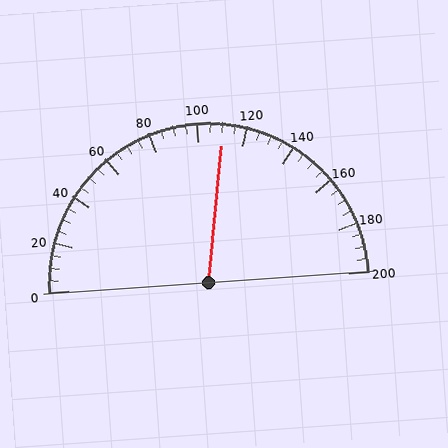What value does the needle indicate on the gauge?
The needle indicates approximately 110.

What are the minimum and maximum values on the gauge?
The gauge ranges from 0 to 200.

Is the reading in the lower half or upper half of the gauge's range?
The reading is in the upper half of the range (0 to 200).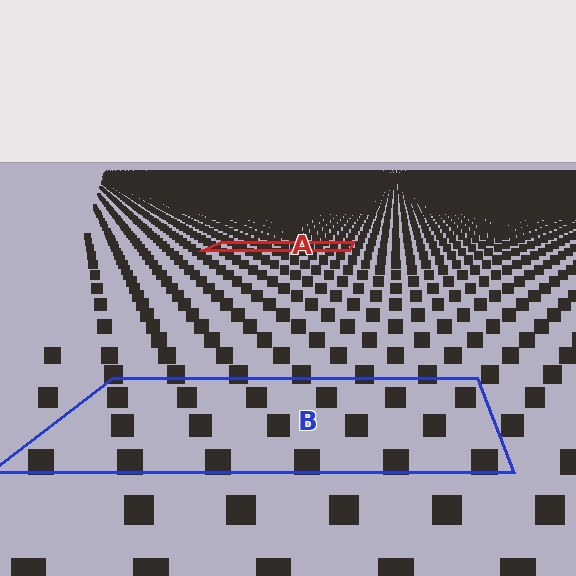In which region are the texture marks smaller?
The texture marks are smaller in region A, because it is farther away.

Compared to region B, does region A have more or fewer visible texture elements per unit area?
Region A has more texture elements per unit area — they are packed more densely because it is farther away.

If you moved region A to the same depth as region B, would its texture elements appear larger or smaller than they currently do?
They would appear larger. At a closer depth, the same texture elements are projected at a bigger on-screen size.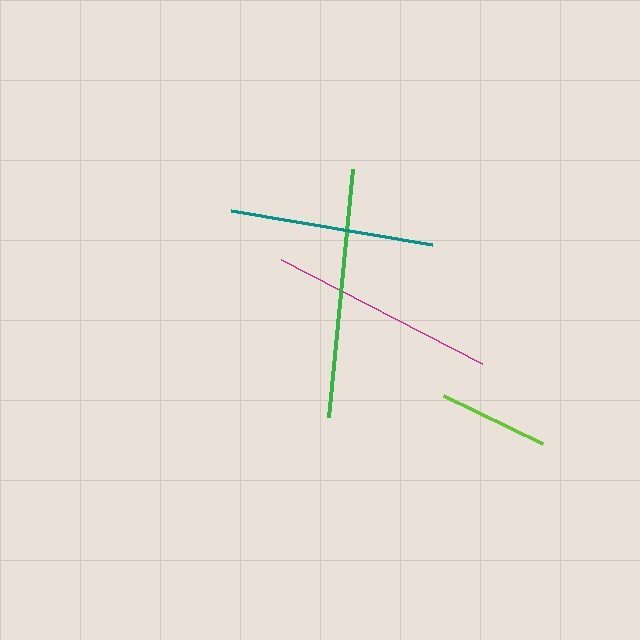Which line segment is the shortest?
The lime line is the shortest at approximately 110 pixels.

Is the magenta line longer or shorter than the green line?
The green line is longer than the magenta line.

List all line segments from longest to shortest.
From longest to shortest: green, magenta, teal, lime.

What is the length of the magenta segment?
The magenta segment is approximately 226 pixels long.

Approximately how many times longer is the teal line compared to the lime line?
The teal line is approximately 1.9 times the length of the lime line.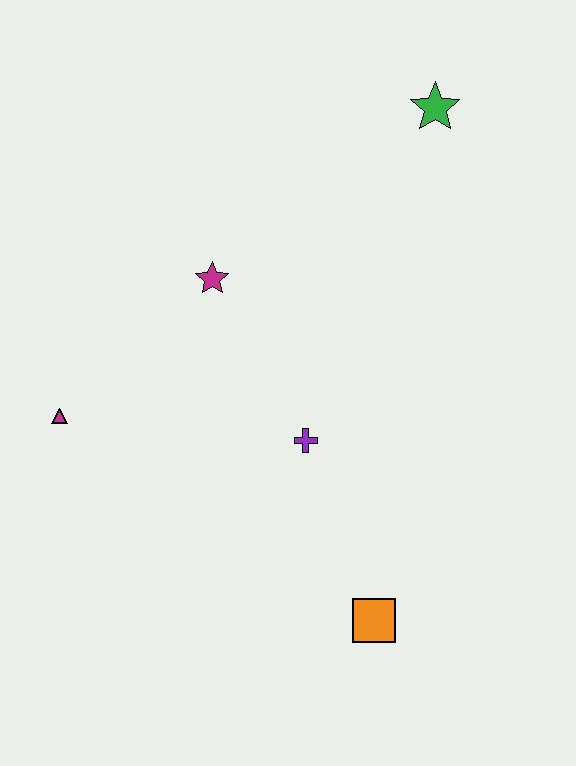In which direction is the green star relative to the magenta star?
The green star is to the right of the magenta star.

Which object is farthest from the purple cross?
The green star is farthest from the purple cross.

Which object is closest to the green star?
The magenta star is closest to the green star.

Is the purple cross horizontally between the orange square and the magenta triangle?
Yes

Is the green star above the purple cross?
Yes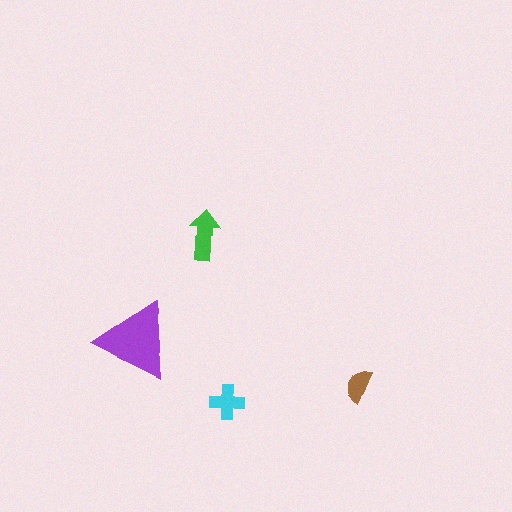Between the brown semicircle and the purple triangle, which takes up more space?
The purple triangle.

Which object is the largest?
The purple triangle.